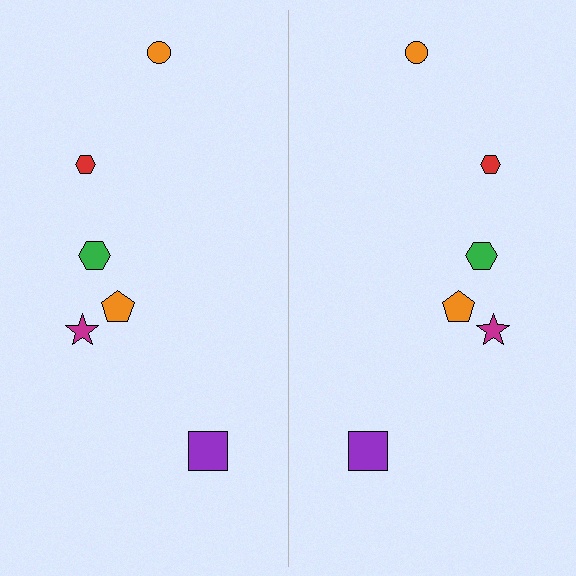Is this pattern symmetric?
Yes, this pattern has bilateral (reflection) symmetry.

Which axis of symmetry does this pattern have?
The pattern has a vertical axis of symmetry running through the center of the image.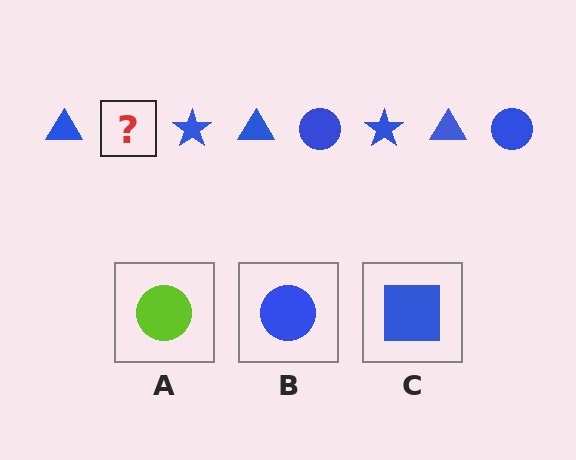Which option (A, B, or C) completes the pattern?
B.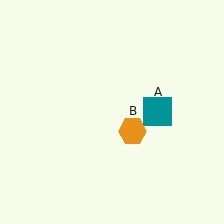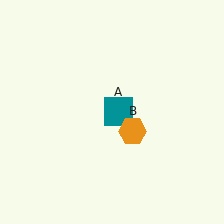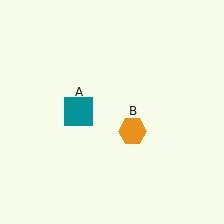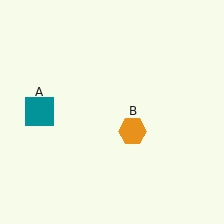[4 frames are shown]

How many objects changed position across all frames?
1 object changed position: teal square (object A).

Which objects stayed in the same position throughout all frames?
Orange hexagon (object B) remained stationary.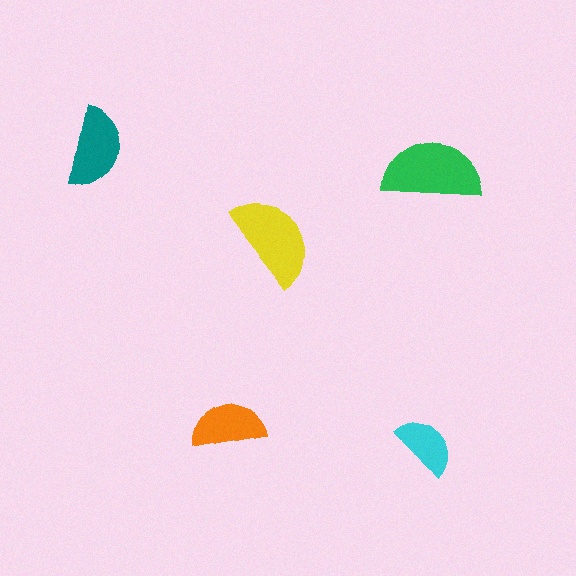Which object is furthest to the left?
The teal semicircle is leftmost.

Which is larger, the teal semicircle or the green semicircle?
The green one.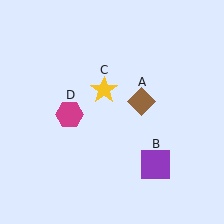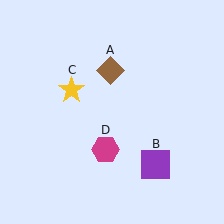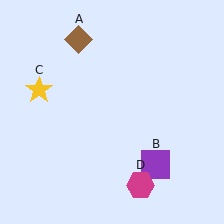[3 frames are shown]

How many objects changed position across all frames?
3 objects changed position: brown diamond (object A), yellow star (object C), magenta hexagon (object D).